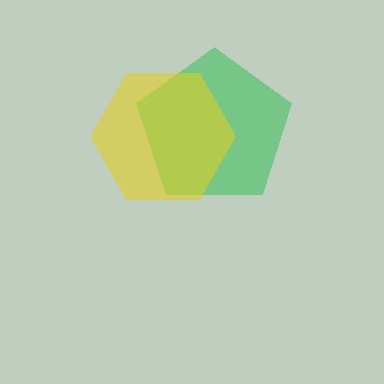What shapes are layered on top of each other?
The layered shapes are: a green pentagon, a yellow hexagon.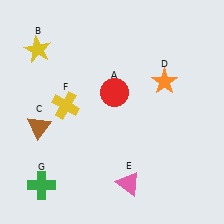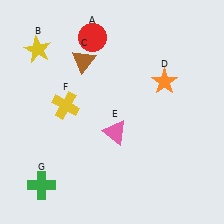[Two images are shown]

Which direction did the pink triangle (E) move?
The pink triangle (E) moved up.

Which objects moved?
The objects that moved are: the red circle (A), the brown triangle (C), the pink triangle (E).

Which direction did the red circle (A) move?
The red circle (A) moved up.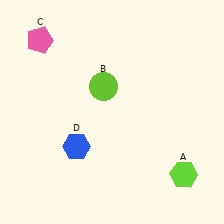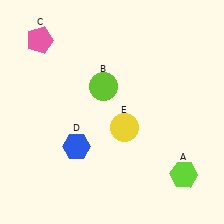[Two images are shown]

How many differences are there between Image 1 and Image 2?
There is 1 difference between the two images.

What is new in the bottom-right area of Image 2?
A yellow circle (E) was added in the bottom-right area of Image 2.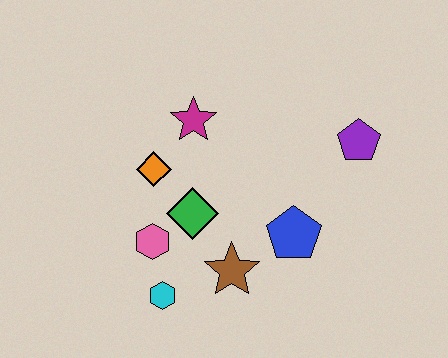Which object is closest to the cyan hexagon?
The pink hexagon is closest to the cyan hexagon.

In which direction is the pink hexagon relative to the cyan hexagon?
The pink hexagon is above the cyan hexagon.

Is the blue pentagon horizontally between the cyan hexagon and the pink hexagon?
No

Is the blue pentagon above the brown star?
Yes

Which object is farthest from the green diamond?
The purple pentagon is farthest from the green diamond.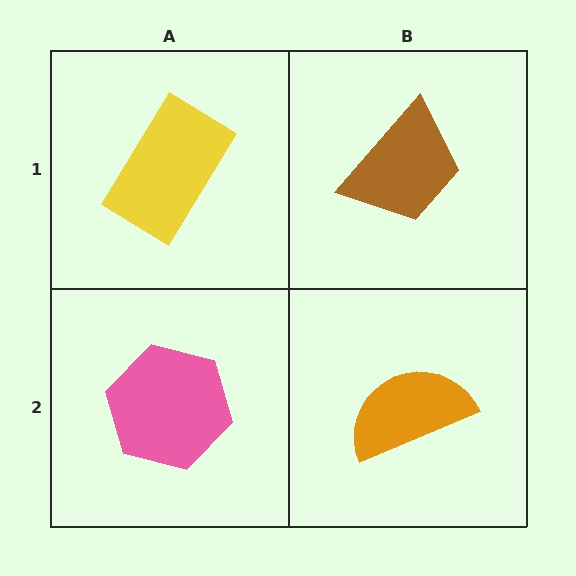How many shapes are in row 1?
2 shapes.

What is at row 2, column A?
A pink hexagon.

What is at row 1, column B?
A brown trapezoid.